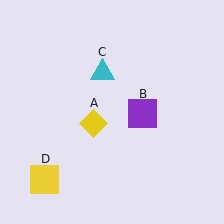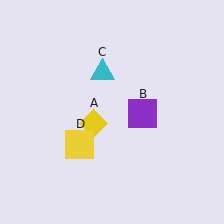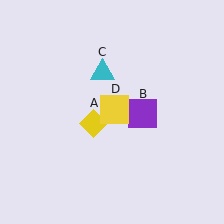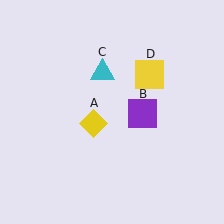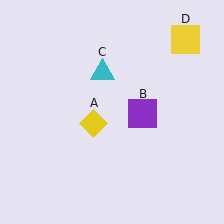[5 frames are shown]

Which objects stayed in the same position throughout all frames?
Yellow diamond (object A) and purple square (object B) and cyan triangle (object C) remained stationary.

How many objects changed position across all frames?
1 object changed position: yellow square (object D).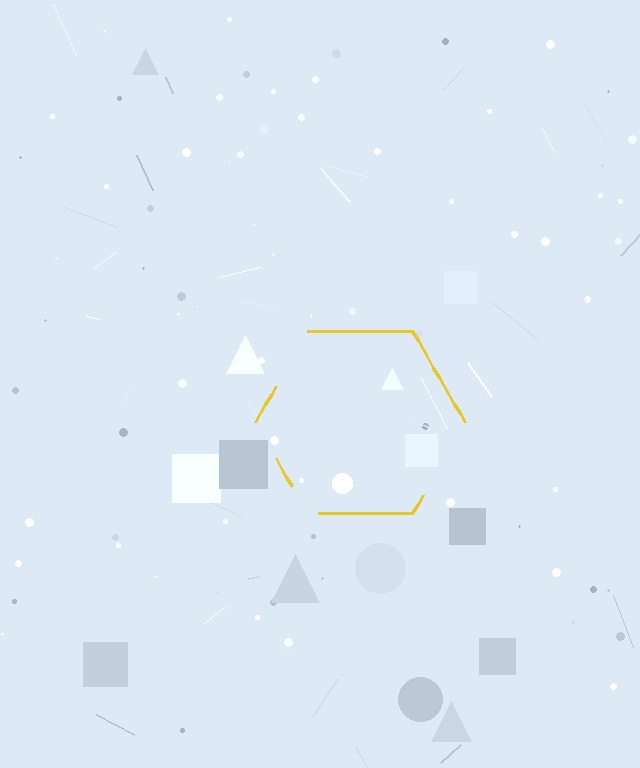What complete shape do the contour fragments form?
The contour fragments form a hexagon.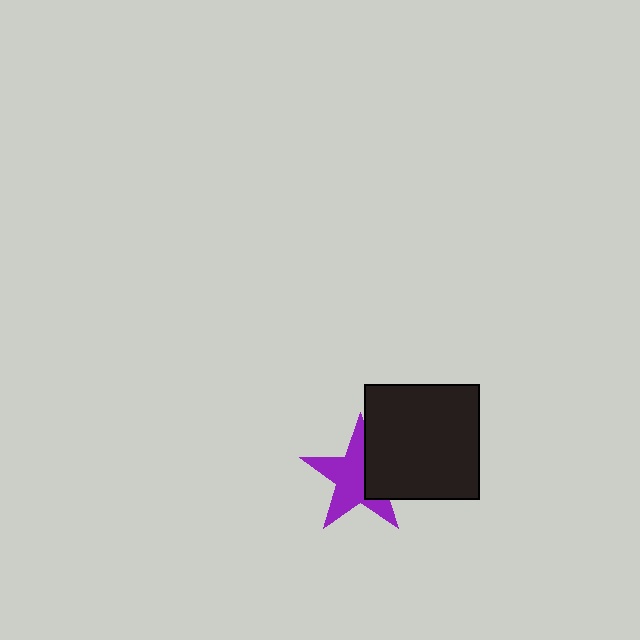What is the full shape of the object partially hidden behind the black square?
The partially hidden object is a purple star.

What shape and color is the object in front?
The object in front is a black square.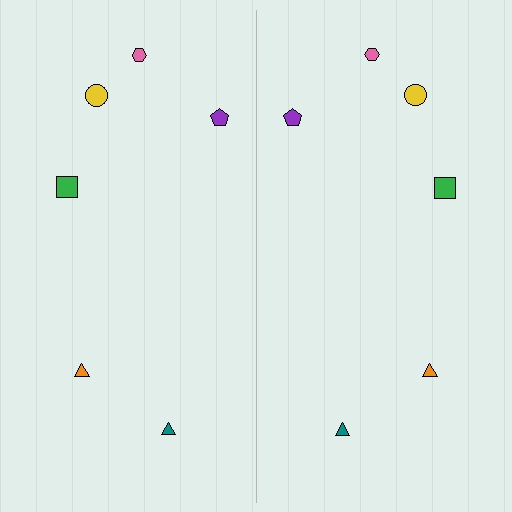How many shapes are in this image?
There are 12 shapes in this image.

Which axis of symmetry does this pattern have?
The pattern has a vertical axis of symmetry running through the center of the image.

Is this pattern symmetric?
Yes, this pattern has bilateral (reflection) symmetry.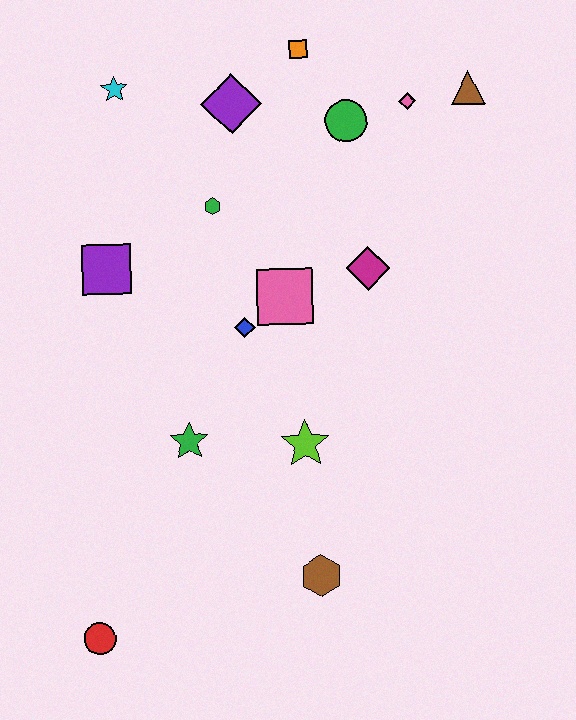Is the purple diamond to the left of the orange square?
Yes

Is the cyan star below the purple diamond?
No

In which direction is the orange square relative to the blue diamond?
The orange square is above the blue diamond.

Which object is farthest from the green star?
The brown triangle is farthest from the green star.